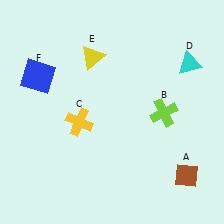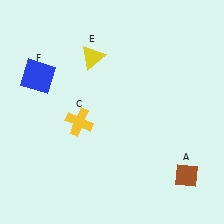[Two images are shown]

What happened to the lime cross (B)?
The lime cross (B) was removed in Image 2. It was in the bottom-right area of Image 1.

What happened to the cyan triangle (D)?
The cyan triangle (D) was removed in Image 2. It was in the top-right area of Image 1.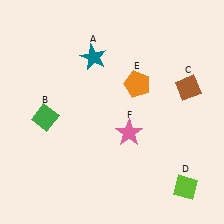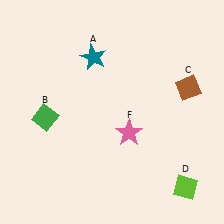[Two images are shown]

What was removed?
The orange pentagon (E) was removed in Image 2.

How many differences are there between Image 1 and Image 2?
There is 1 difference between the two images.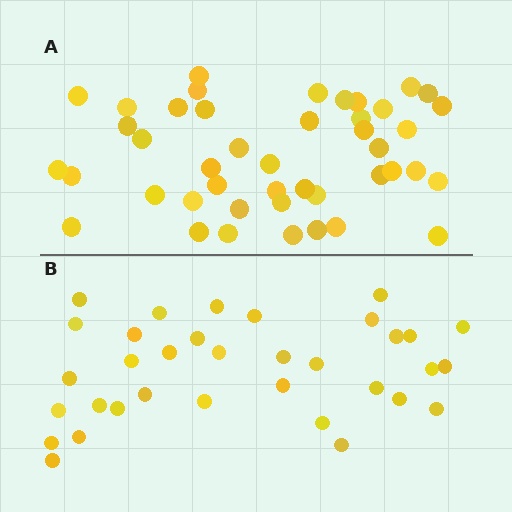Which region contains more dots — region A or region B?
Region A (the top region) has more dots.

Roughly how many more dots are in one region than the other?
Region A has roughly 10 or so more dots than region B.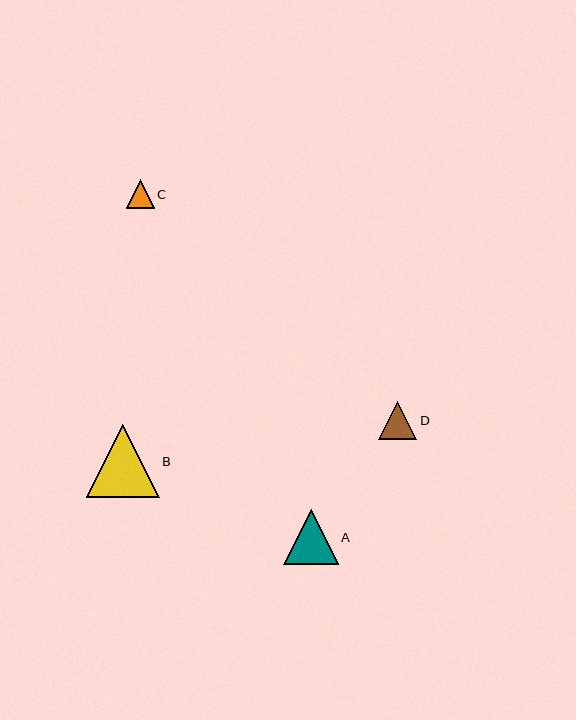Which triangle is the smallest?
Triangle C is the smallest with a size of approximately 28 pixels.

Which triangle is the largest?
Triangle B is the largest with a size of approximately 72 pixels.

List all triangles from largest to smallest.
From largest to smallest: B, A, D, C.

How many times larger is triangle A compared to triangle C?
Triangle A is approximately 1.9 times the size of triangle C.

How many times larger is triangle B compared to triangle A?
Triangle B is approximately 1.3 times the size of triangle A.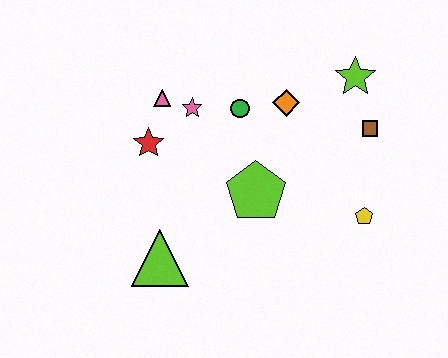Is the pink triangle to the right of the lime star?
No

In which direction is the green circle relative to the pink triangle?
The green circle is to the right of the pink triangle.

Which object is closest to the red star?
The pink triangle is closest to the red star.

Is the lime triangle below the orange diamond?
Yes